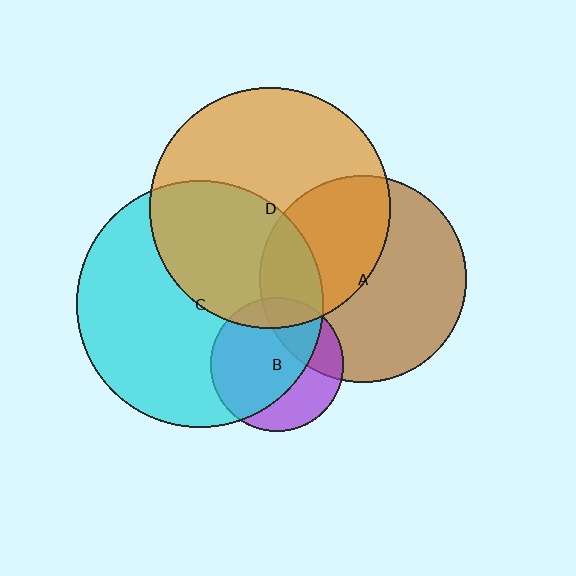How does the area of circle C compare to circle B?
Approximately 3.4 times.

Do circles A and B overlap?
Yes.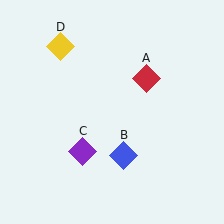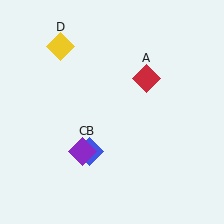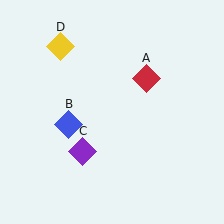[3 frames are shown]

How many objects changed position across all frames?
1 object changed position: blue diamond (object B).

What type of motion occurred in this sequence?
The blue diamond (object B) rotated clockwise around the center of the scene.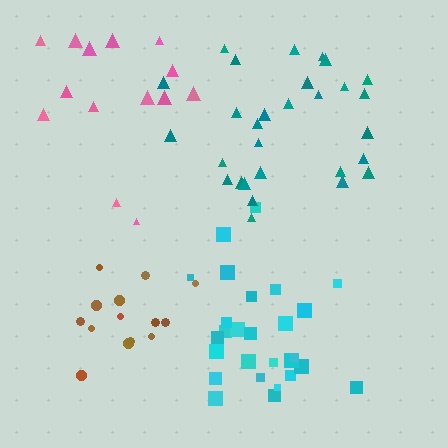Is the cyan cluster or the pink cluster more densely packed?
Cyan.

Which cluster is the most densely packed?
Brown.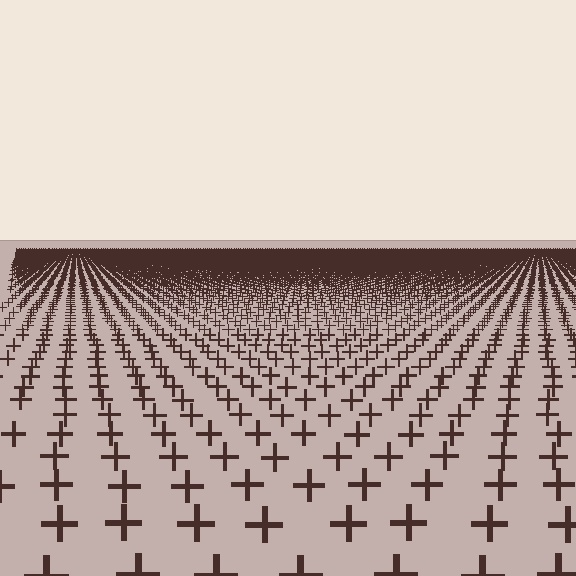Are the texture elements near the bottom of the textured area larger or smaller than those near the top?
Larger. Near the bottom, elements are closer to the viewer and appear at a bigger on-screen size.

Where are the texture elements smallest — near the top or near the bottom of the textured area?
Near the top.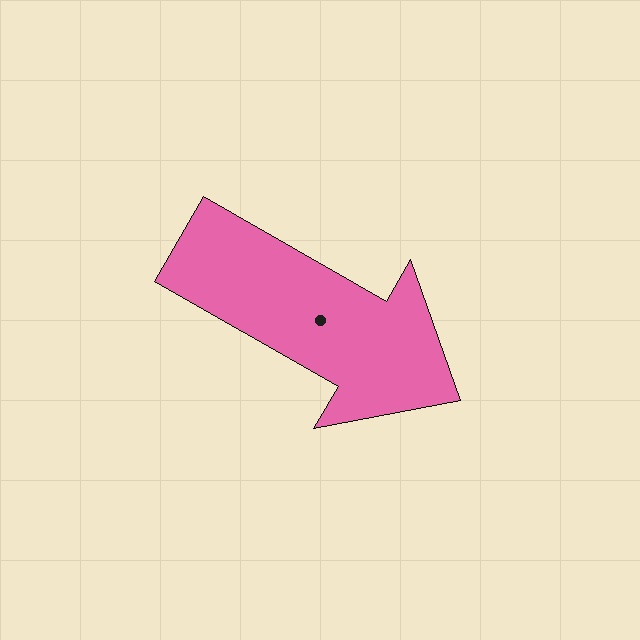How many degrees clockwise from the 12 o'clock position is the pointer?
Approximately 120 degrees.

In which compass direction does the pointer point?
Southeast.